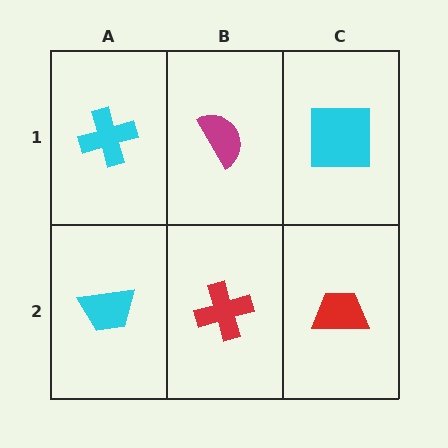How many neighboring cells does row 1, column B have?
3.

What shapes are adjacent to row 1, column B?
A red cross (row 2, column B), a cyan cross (row 1, column A), a cyan square (row 1, column C).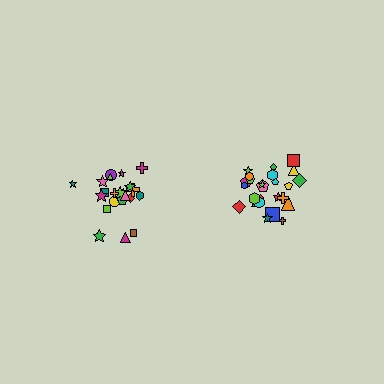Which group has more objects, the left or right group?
The right group.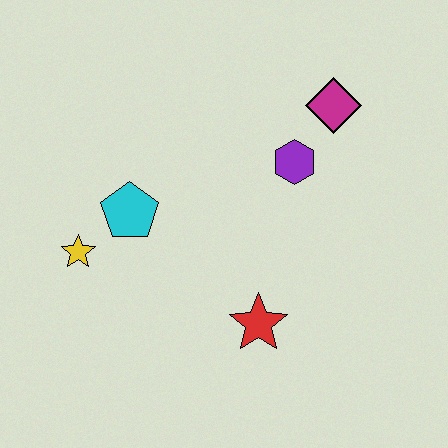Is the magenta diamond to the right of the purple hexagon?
Yes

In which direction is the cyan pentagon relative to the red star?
The cyan pentagon is to the left of the red star.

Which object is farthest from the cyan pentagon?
The magenta diamond is farthest from the cyan pentagon.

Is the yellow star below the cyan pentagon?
Yes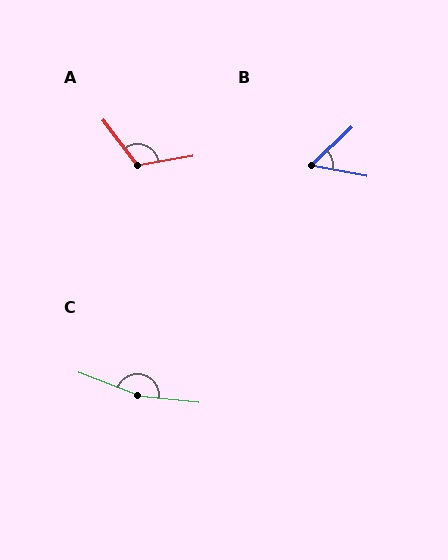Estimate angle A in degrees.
Approximately 117 degrees.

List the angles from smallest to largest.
B (54°), A (117°), C (165°).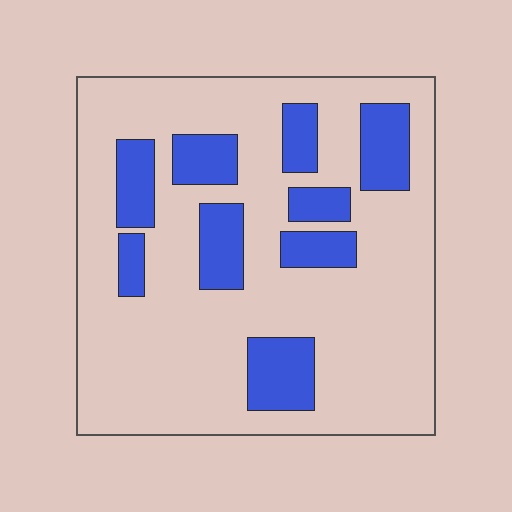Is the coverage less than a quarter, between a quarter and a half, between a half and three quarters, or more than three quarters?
Less than a quarter.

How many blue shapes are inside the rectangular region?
9.